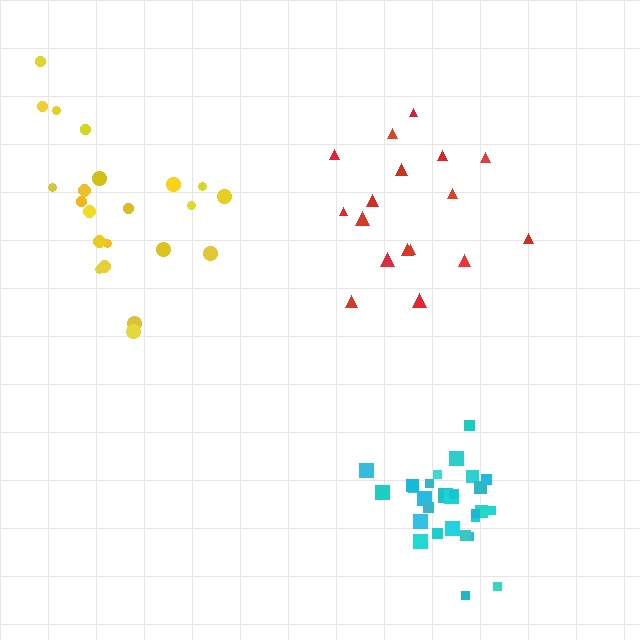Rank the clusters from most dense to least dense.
cyan, yellow, red.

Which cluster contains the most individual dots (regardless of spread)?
Cyan (28).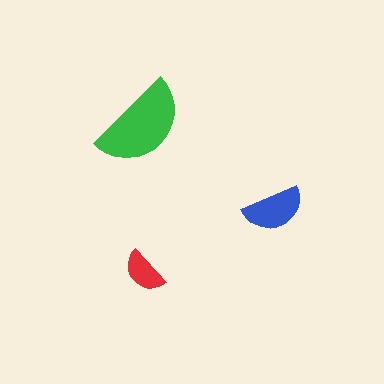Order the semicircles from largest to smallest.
the green one, the blue one, the red one.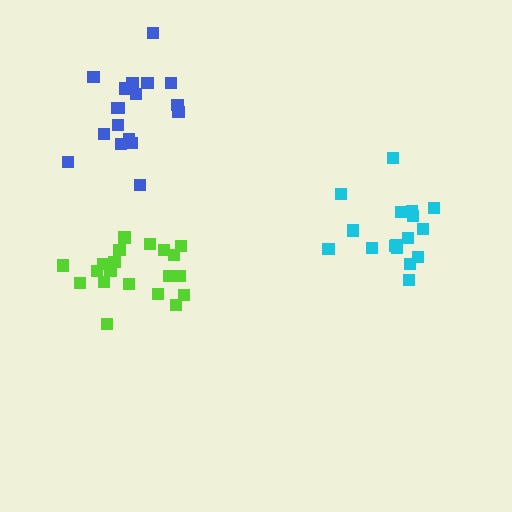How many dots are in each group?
Group 1: 17 dots, Group 2: 18 dots, Group 3: 20 dots (55 total).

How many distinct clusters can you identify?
There are 3 distinct clusters.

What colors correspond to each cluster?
The clusters are colored: cyan, blue, lime.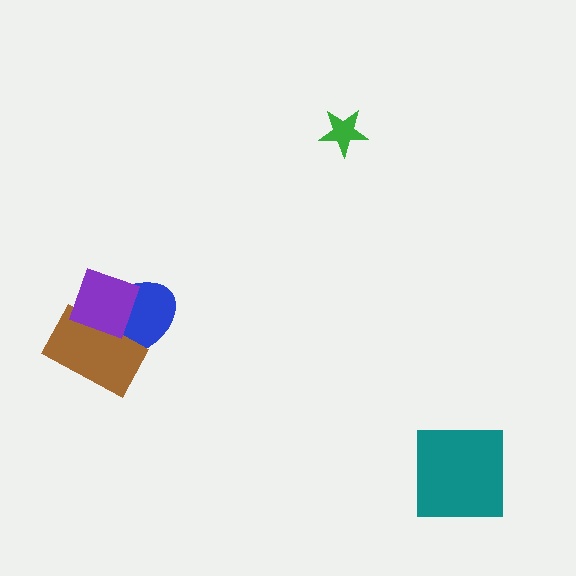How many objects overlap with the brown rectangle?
2 objects overlap with the brown rectangle.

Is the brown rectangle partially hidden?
Yes, it is partially covered by another shape.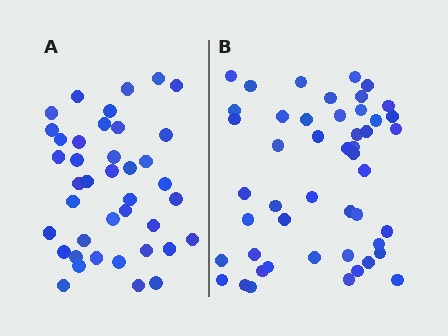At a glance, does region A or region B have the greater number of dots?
Region B (the right region) has more dots.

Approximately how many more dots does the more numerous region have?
Region B has roughly 8 or so more dots than region A.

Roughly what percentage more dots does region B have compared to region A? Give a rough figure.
About 20% more.